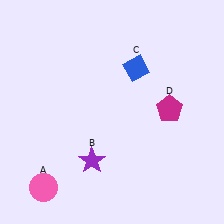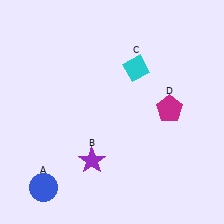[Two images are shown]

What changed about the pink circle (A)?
In Image 1, A is pink. In Image 2, it changed to blue.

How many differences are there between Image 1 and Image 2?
There are 2 differences between the two images.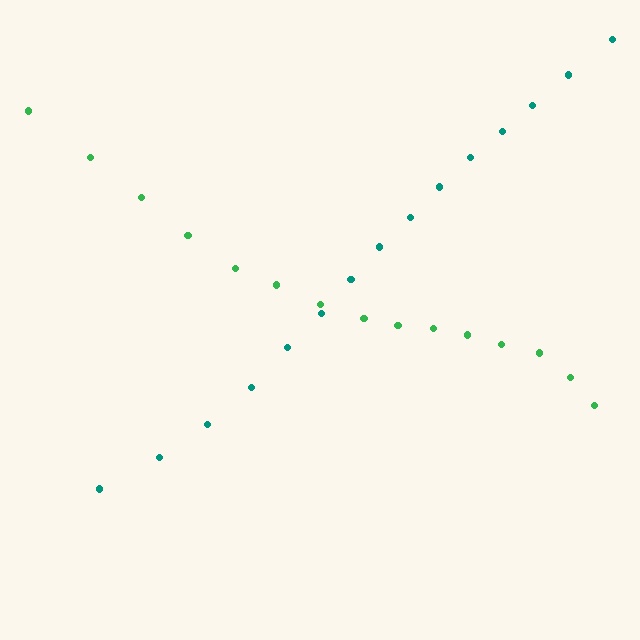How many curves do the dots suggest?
There are 2 distinct paths.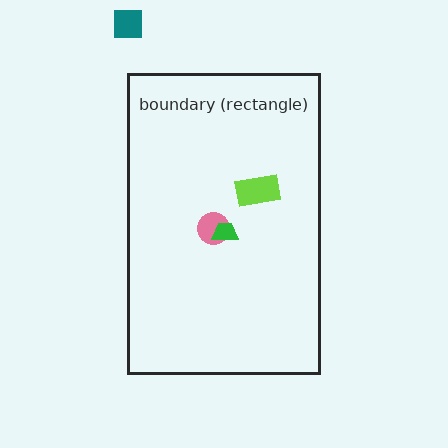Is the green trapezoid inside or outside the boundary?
Inside.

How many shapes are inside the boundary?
3 inside, 1 outside.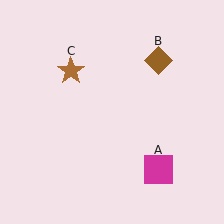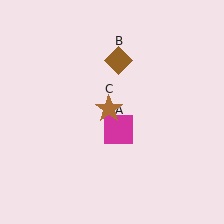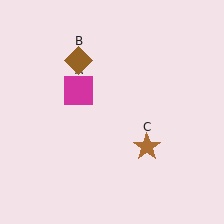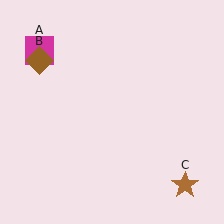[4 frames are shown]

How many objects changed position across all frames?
3 objects changed position: magenta square (object A), brown diamond (object B), brown star (object C).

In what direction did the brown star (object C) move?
The brown star (object C) moved down and to the right.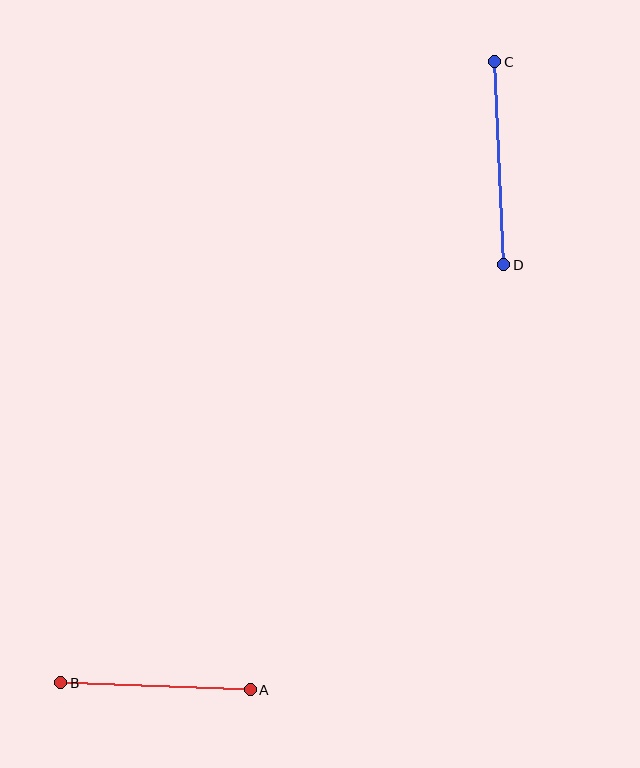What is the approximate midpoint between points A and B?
The midpoint is at approximately (156, 686) pixels.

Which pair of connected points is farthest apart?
Points C and D are farthest apart.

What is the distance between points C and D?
The distance is approximately 203 pixels.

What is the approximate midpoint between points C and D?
The midpoint is at approximately (499, 163) pixels.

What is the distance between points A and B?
The distance is approximately 189 pixels.